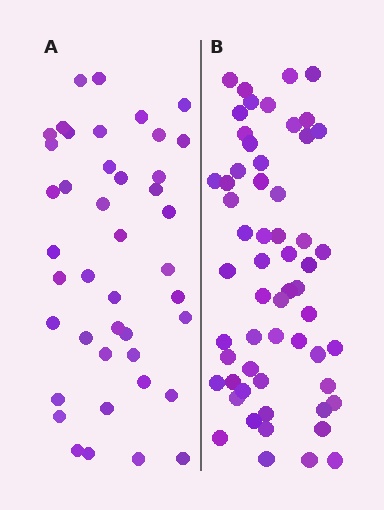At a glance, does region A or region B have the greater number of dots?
Region B (the right region) has more dots.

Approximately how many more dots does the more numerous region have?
Region B has approximately 15 more dots than region A.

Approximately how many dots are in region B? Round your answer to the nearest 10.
About 60 dots. (The exact count is 58, which rounds to 60.)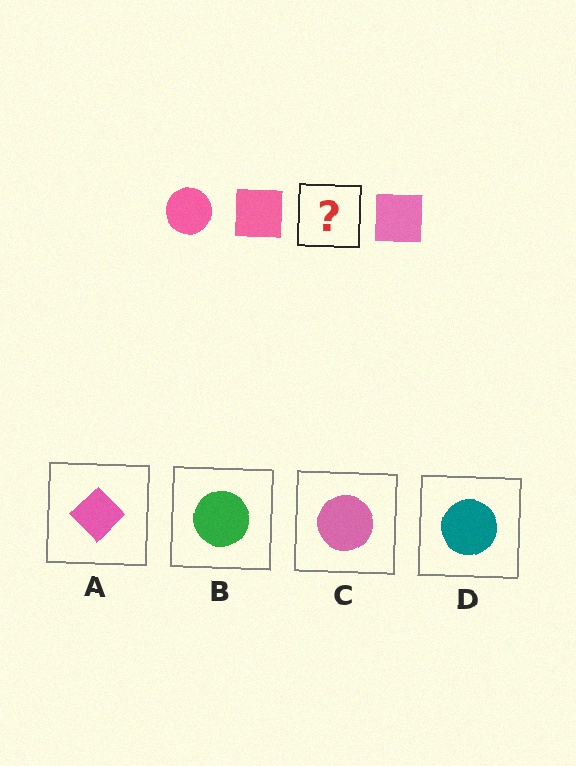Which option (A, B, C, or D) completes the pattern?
C.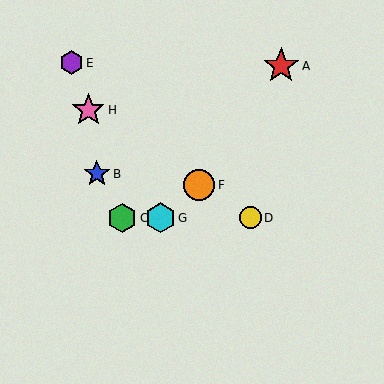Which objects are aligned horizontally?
Objects C, D, G are aligned horizontally.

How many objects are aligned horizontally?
3 objects (C, D, G) are aligned horizontally.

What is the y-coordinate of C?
Object C is at y≈218.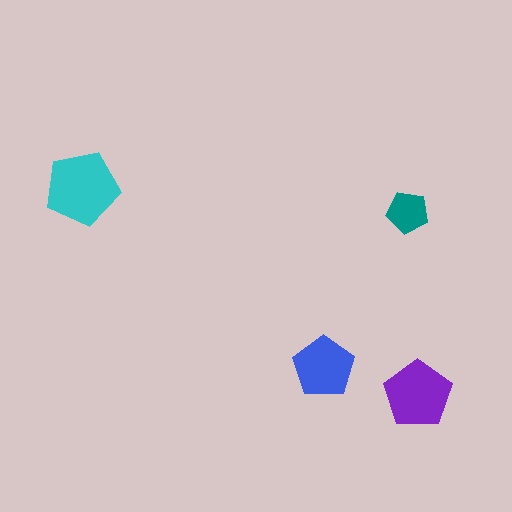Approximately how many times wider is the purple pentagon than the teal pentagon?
About 1.5 times wider.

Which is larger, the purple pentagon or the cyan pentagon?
The cyan one.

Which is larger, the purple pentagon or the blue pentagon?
The purple one.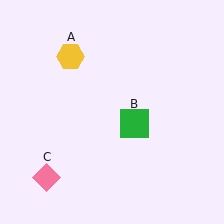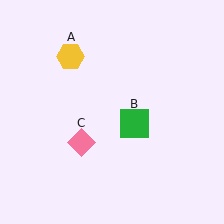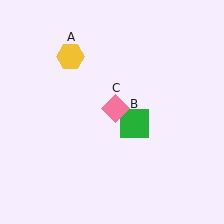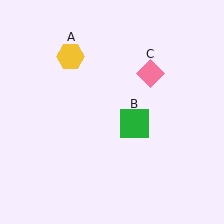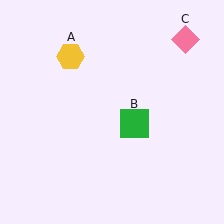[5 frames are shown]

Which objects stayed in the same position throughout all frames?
Yellow hexagon (object A) and green square (object B) remained stationary.